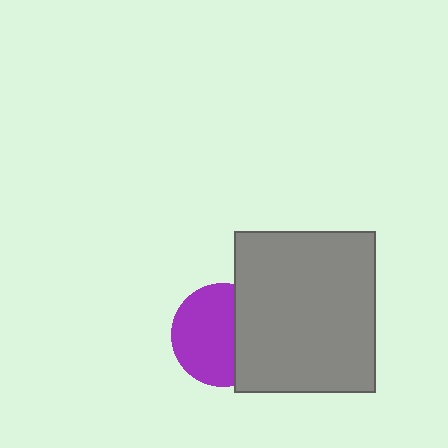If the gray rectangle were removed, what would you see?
You would see the complete purple circle.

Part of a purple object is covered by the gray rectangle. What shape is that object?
It is a circle.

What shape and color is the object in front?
The object in front is a gray rectangle.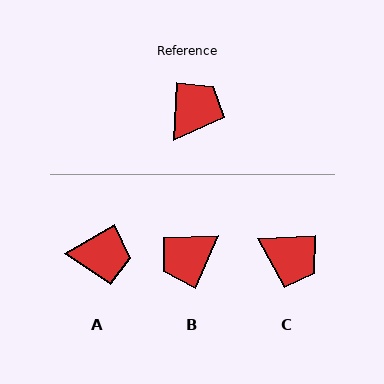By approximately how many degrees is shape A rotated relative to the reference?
Approximately 57 degrees clockwise.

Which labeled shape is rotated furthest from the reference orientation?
B, about 159 degrees away.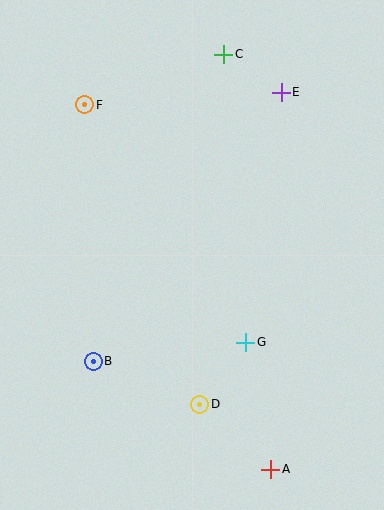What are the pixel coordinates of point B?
Point B is at (93, 361).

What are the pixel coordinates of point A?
Point A is at (271, 469).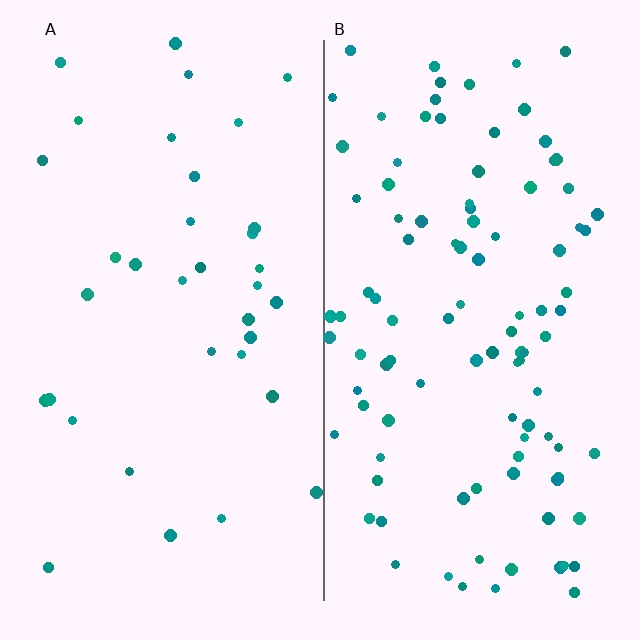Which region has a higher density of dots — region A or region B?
B (the right).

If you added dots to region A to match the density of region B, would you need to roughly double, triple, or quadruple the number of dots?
Approximately triple.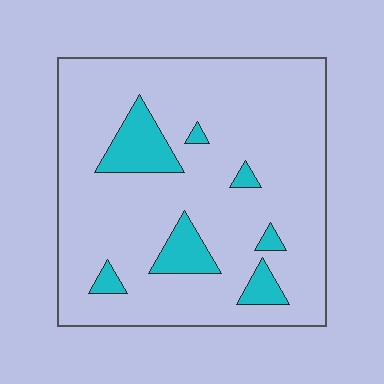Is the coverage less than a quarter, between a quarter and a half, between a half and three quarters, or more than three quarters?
Less than a quarter.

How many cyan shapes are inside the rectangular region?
7.